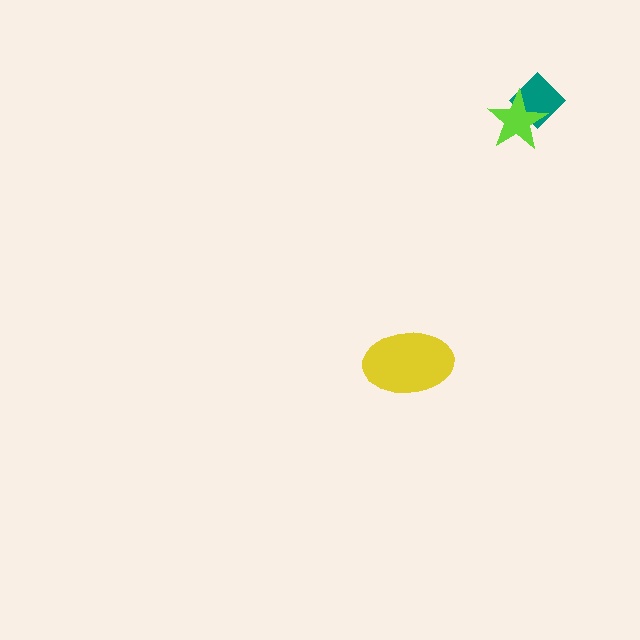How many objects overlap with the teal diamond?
1 object overlaps with the teal diamond.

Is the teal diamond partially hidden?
Yes, it is partially covered by another shape.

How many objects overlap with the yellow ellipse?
0 objects overlap with the yellow ellipse.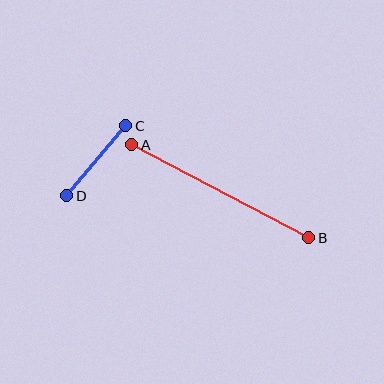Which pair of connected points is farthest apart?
Points A and B are farthest apart.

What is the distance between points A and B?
The distance is approximately 200 pixels.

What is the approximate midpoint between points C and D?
The midpoint is at approximately (96, 161) pixels.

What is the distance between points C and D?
The distance is approximately 91 pixels.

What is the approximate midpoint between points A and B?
The midpoint is at approximately (220, 191) pixels.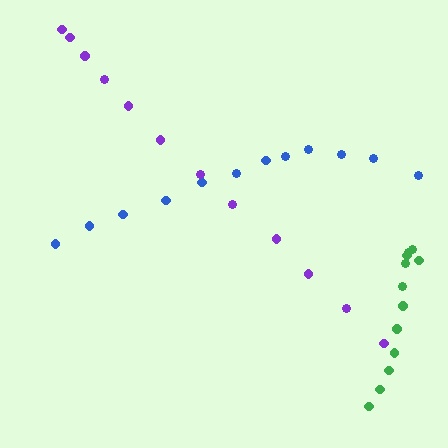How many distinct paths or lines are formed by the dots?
There are 3 distinct paths.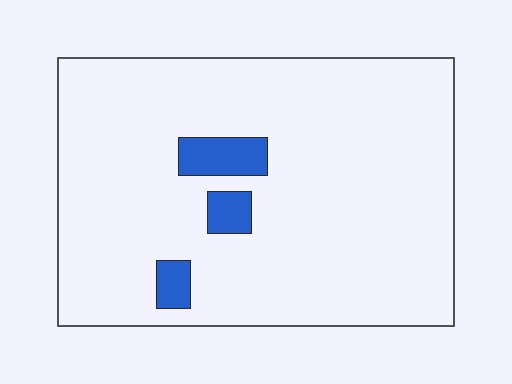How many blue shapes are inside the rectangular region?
3.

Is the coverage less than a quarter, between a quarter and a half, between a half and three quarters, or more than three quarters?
Less than a quarter.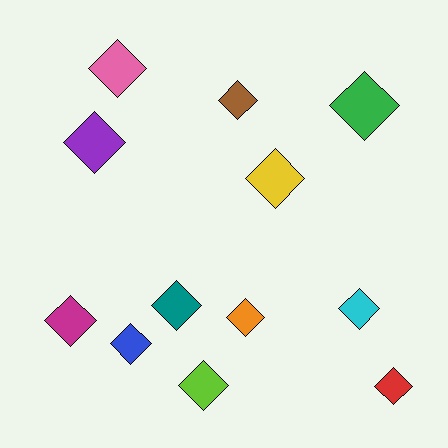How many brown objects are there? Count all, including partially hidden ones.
There is 1 brown object.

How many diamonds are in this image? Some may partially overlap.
There are 12 diamonds.